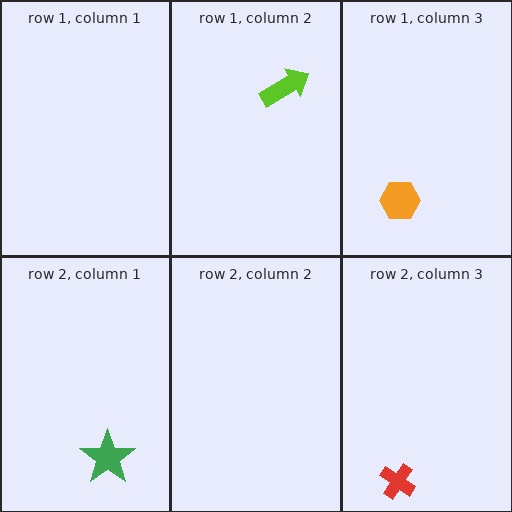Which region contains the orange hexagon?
The row 1, column 3 region.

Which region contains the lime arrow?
The row 1, column 2 region.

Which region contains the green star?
The row 2, column 1 region.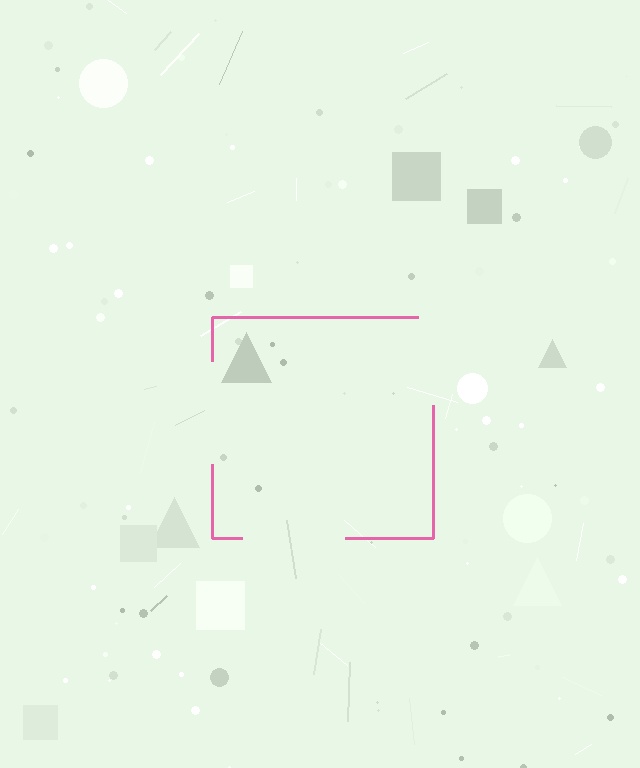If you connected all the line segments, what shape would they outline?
They would outline a square.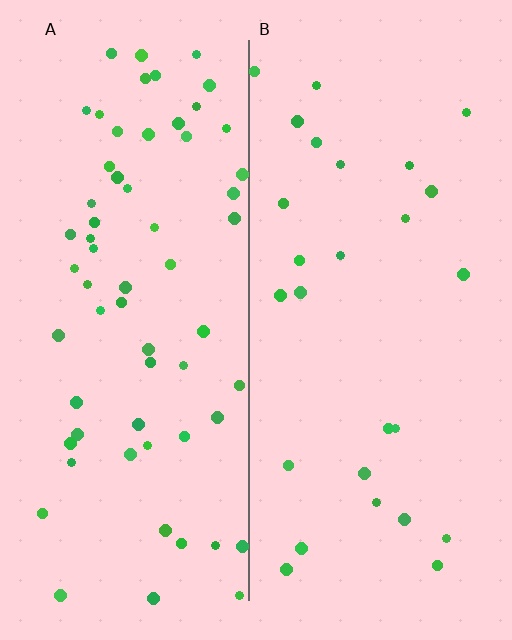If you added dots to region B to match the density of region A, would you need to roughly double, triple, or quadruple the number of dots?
Approximately double.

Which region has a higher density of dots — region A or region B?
A (the left).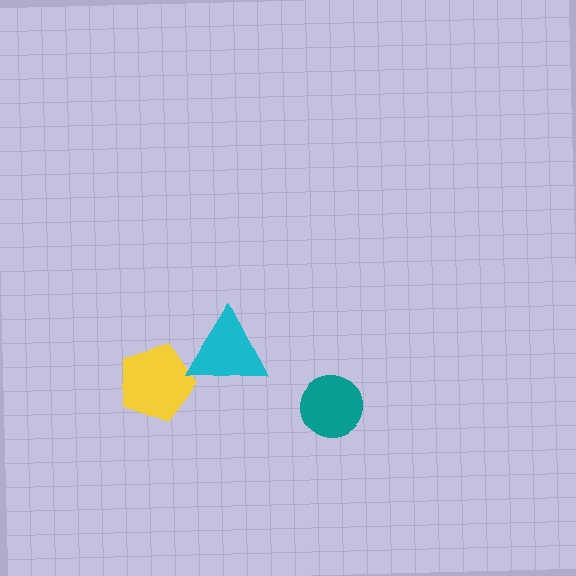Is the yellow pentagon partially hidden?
Yes, it is partially covered by another shape.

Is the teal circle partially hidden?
No, no other shape covers it.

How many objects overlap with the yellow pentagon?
1 object overlaps with the yellow pentagon.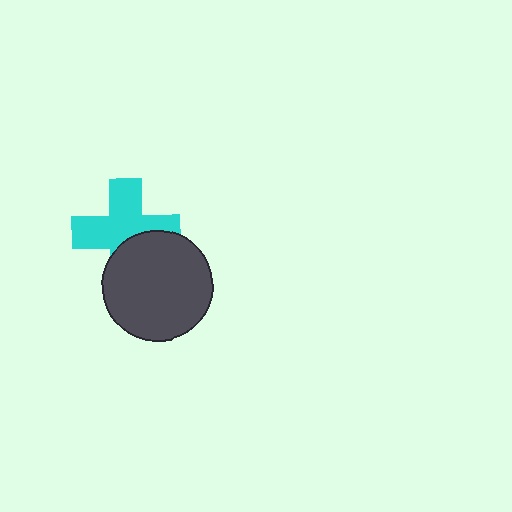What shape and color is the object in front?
The object in front is a dark gray circle.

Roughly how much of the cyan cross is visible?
Most of it is visible (roughly 65%).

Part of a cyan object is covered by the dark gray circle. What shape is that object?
It is a cross.